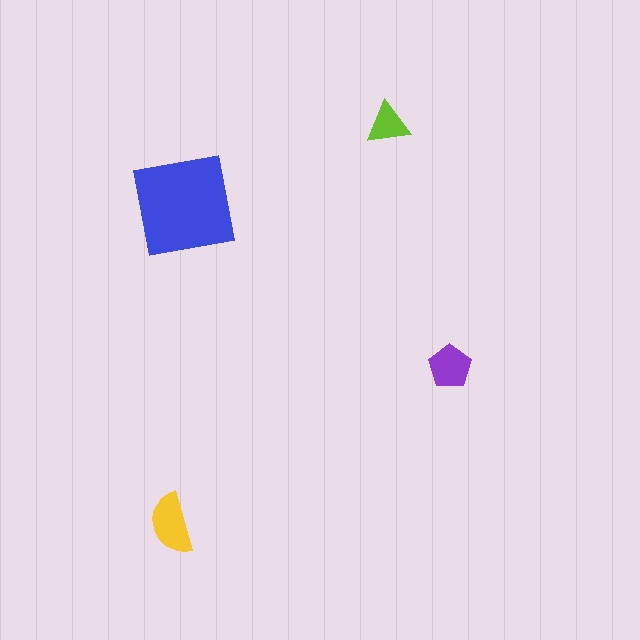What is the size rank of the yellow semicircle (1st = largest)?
2nd.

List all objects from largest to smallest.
The blue square, the yellow semicircle, the purple pentagon, the lime triangle.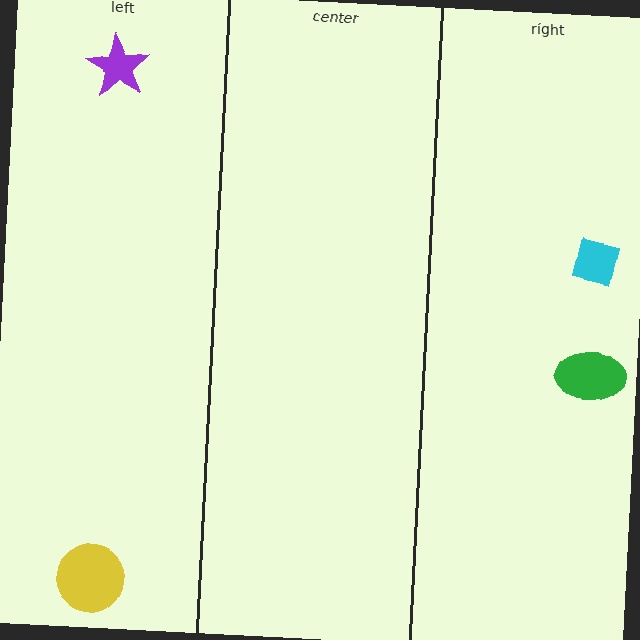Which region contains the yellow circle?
The left region.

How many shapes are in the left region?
2.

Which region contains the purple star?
The left region.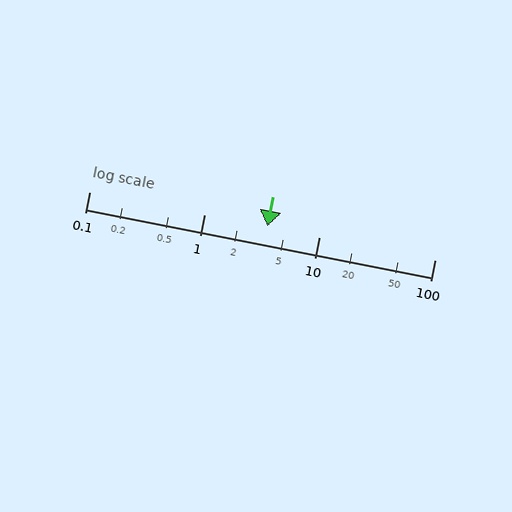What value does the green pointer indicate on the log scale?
The pointer indicates approximately 3.5.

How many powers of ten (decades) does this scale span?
The scale spans 3 decades, from 0.1 to 100.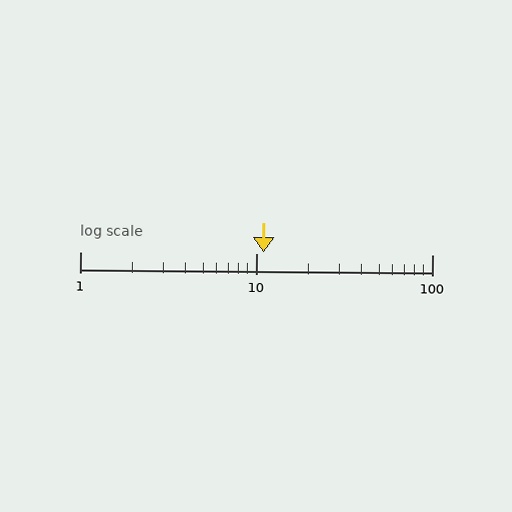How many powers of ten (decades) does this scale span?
The scale spans 2 decades, from 1 to 100.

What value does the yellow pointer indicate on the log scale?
The pointer indicates approximately 11.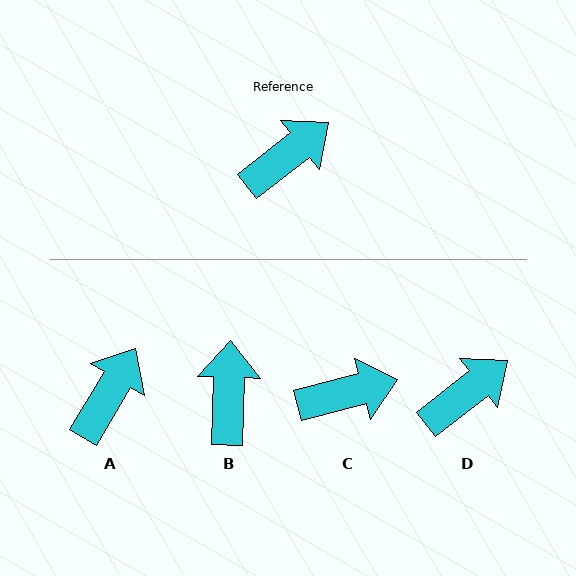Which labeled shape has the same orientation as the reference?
D.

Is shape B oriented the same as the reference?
No, it is off by about 50 degrees.